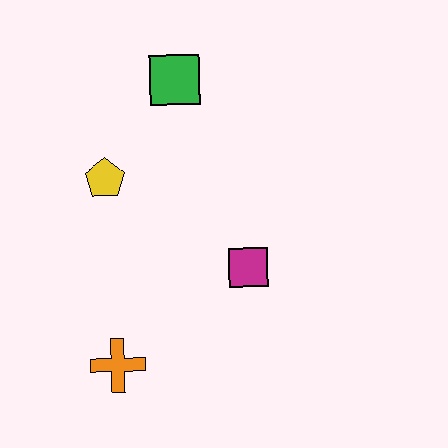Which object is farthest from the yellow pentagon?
The orange cross is farthest from the yellow pentagon.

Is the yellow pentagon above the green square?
No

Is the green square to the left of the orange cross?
No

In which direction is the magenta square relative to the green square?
The magenta square is below the green square.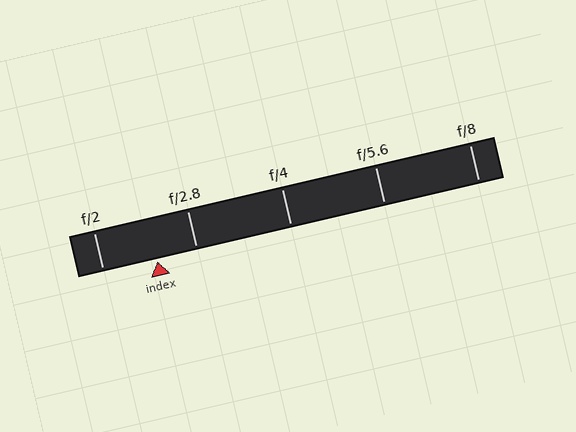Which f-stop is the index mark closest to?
The index mark is closest to f/2.8.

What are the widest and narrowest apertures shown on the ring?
The widest aperture shown is f/2 and the narrowest is f/8.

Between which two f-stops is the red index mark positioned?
The index mark is between f/2 and f/2.8.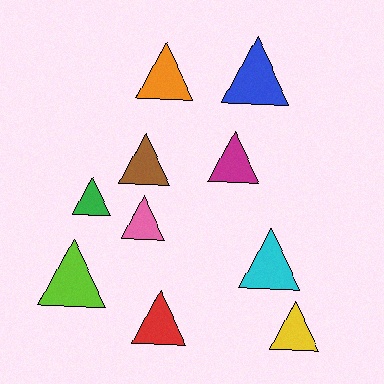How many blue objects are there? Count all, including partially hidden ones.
There is 1 blue object.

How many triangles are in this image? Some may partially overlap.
There are 10 triangles.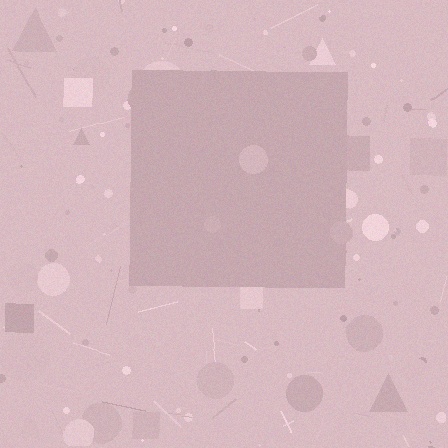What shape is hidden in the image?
A square is hidden in the image.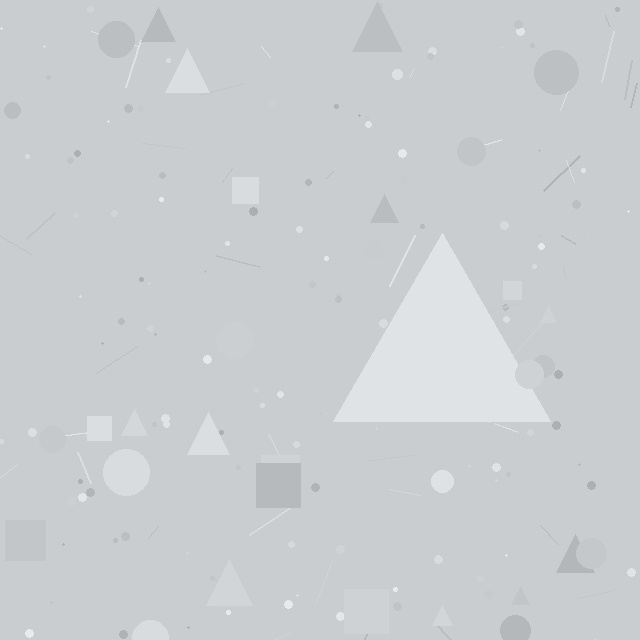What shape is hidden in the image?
A triangle is hidden in the image.